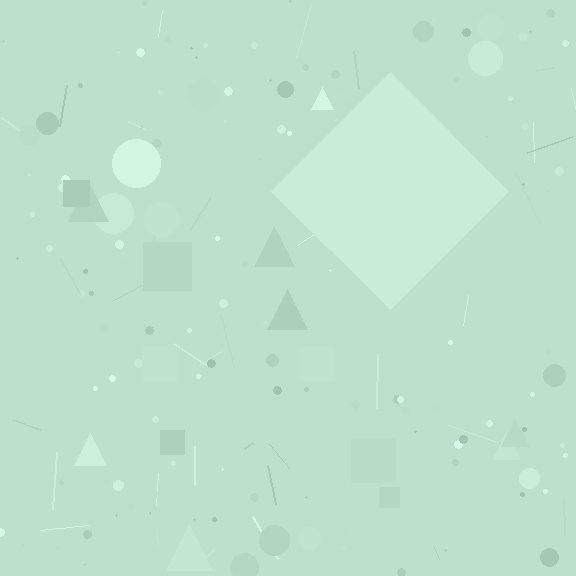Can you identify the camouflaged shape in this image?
The camouflaged shape is a diamond.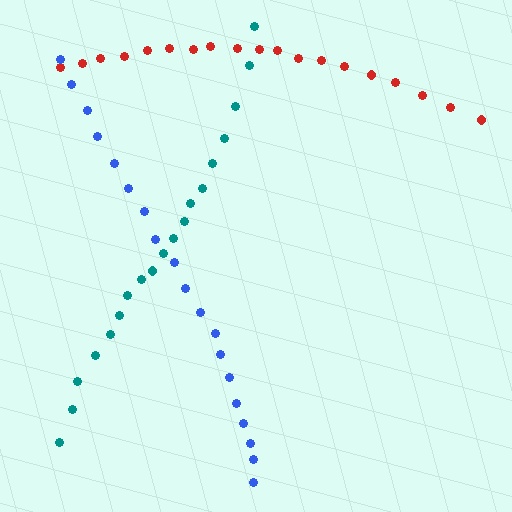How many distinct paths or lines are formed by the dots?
There are 3 distinct paths.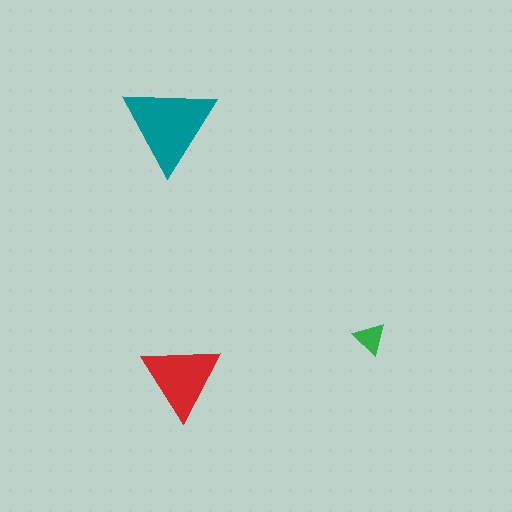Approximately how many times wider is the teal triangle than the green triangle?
About 3 times wider.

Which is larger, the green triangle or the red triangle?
The red one.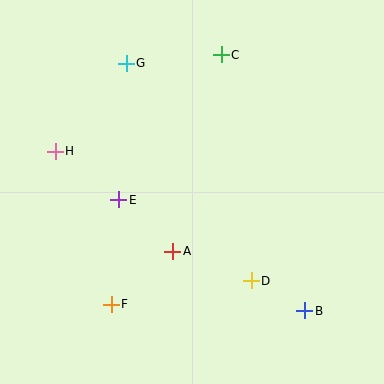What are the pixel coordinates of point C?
Point C is at (221, 55).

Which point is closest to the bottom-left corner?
Point F is closest to the bottom-left corner.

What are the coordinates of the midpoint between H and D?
The midpoint between H and D is at (153, 216).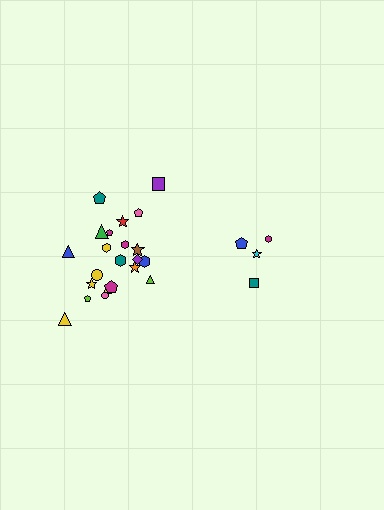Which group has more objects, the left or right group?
The left group.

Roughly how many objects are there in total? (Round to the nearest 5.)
Roughly 25 objects in total.